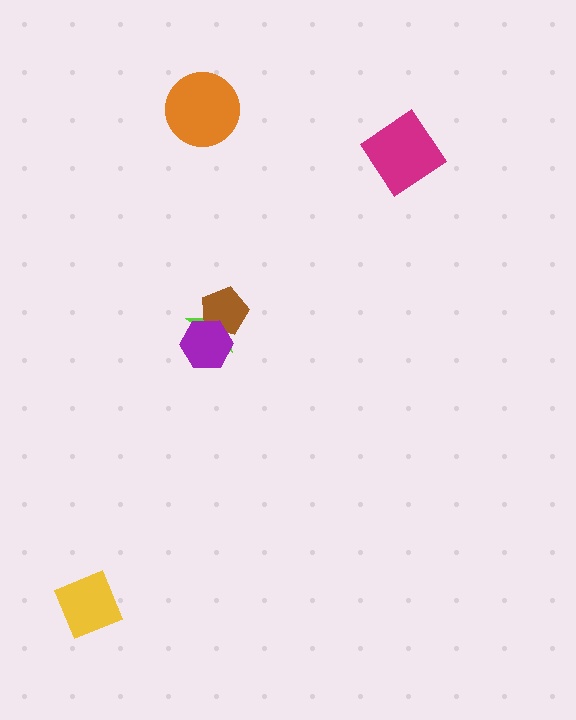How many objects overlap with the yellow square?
0 objects overlap with the yellow square.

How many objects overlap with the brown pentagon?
2 objects overlap with the brown pentagon.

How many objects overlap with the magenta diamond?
0 objects overlap with the magenta diamond.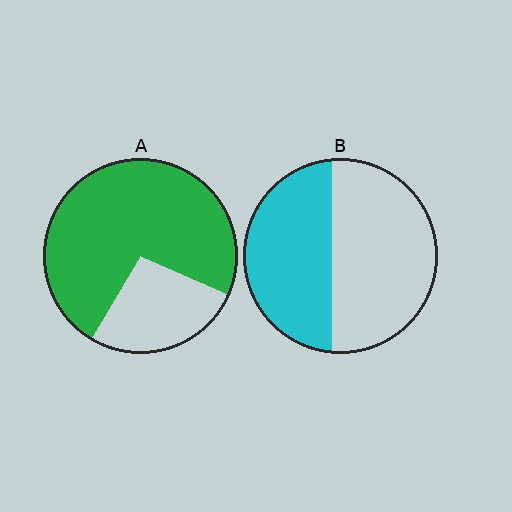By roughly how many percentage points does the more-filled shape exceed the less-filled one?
By roughly 30 percentage points (A over B).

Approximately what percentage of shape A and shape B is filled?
A is approximately 75% and B is approximately 45%.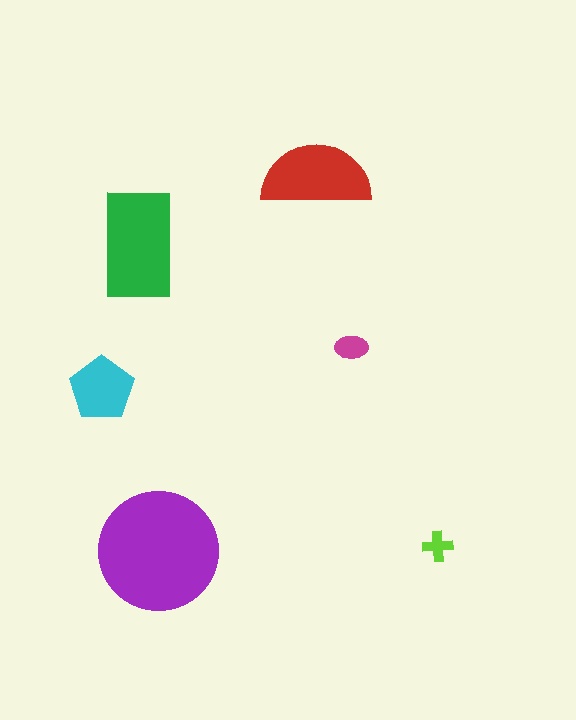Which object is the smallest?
The lime cross.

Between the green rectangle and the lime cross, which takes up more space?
The green rectangle.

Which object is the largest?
The purple circle.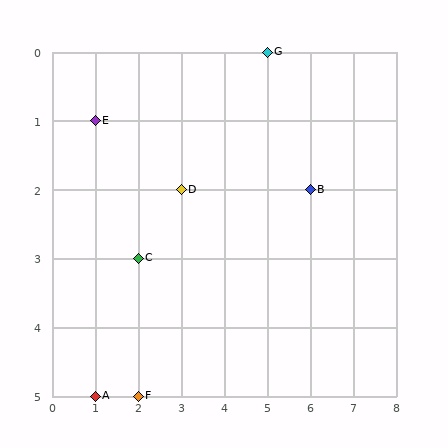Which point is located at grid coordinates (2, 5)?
Point F is at (2, 5).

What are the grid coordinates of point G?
Point G is at grid coordinates (5, 0).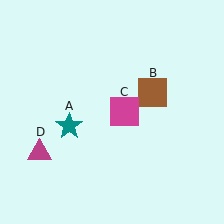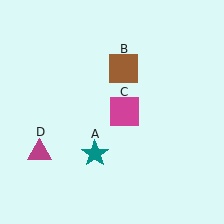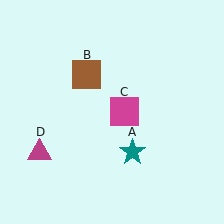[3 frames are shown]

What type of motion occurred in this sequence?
The teal star (object A), brown square (object B) rotated counterclockwise around the center of the scene.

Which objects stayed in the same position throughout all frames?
Magenta square (object C) and magenta triangle (object D) remained stationary.